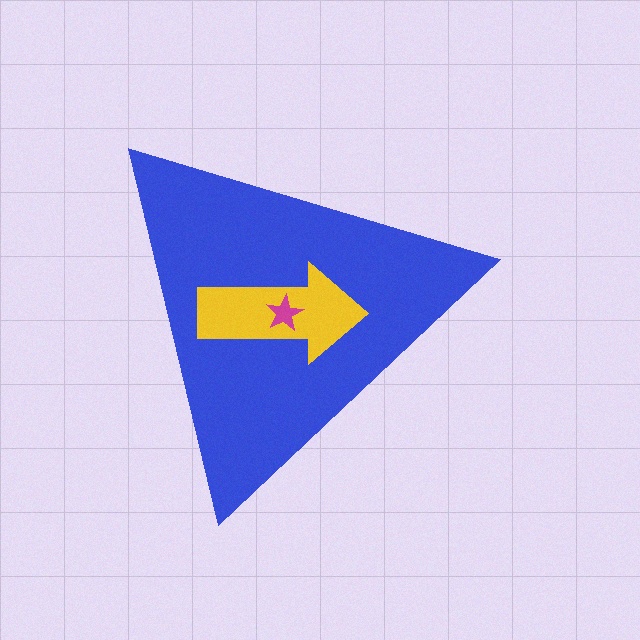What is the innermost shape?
The magenta star.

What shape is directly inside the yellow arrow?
The magenta star.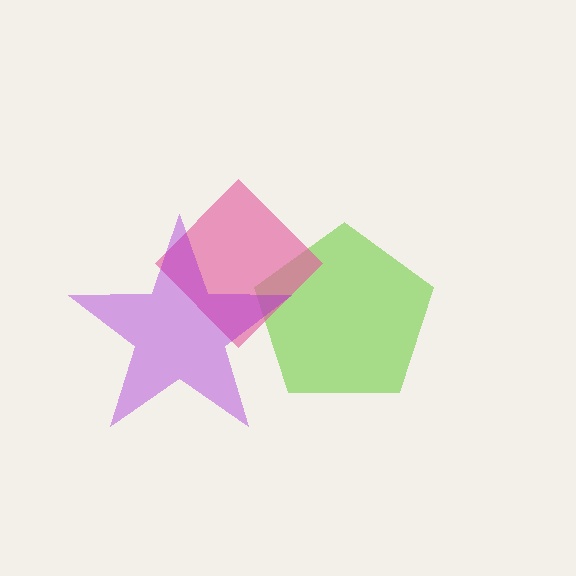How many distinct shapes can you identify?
There are 3 distinct shapes: a lime pentagon, a pink diamond, a purple star.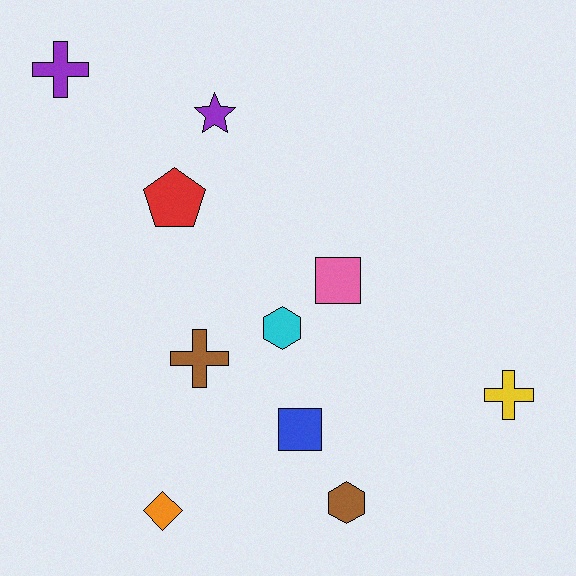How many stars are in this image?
There is 1 star.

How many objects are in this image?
There are 10 objects.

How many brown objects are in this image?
There are 2 brown objects.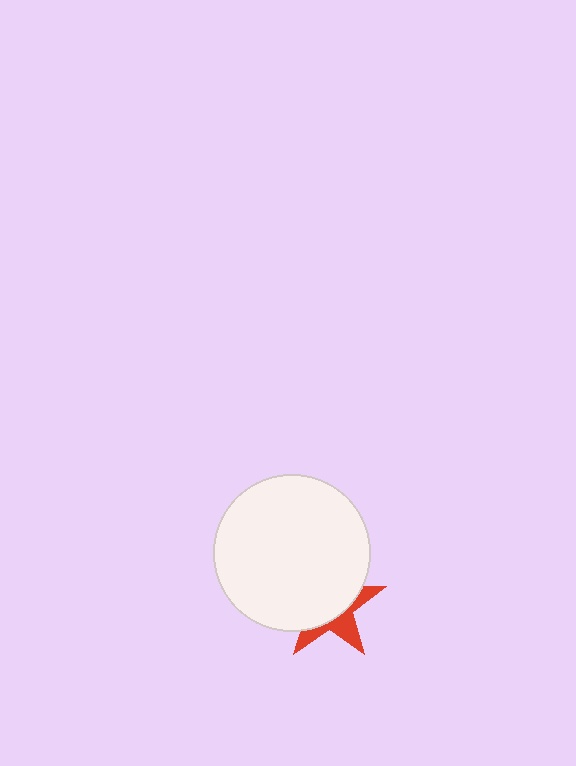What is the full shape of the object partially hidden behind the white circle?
The partially hidden object is a red star.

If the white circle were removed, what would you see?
You would see the complete red star.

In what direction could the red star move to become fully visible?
The red star could move toward the lower-right. That would shift it out from behind the white circle entirely.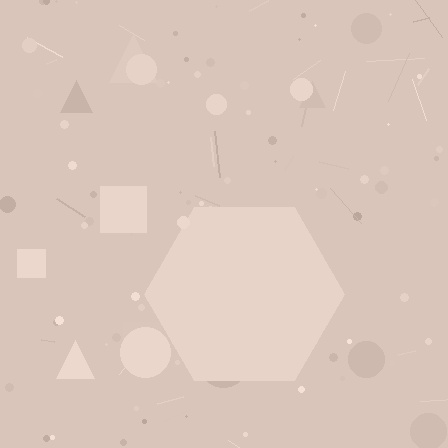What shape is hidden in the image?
A hexagon is hidden in the image.